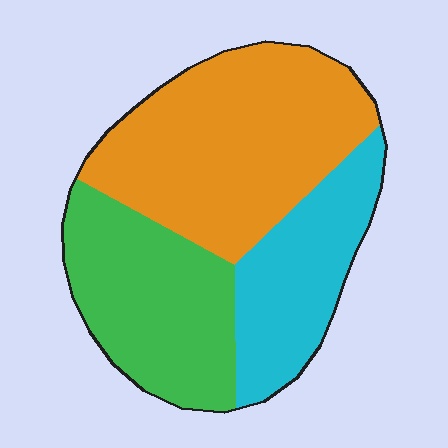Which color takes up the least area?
Cyan, at roughly 25%.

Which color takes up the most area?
Orange, at roughly 45%.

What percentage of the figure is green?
Green takes up about one third (1/3) of the figure.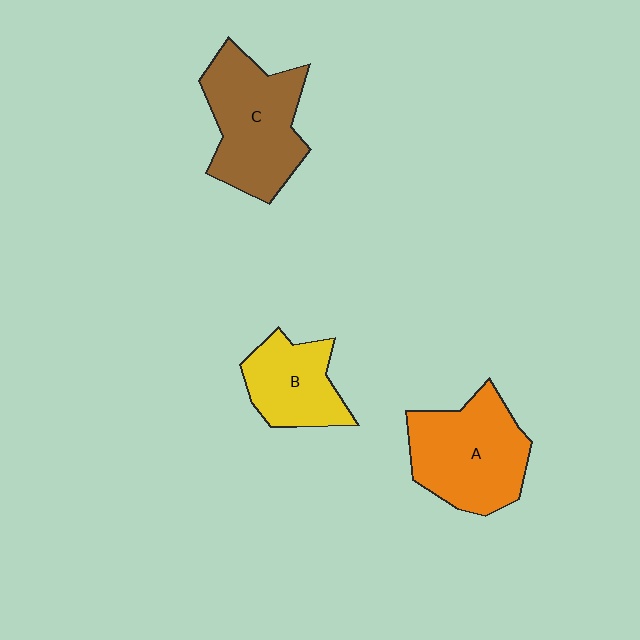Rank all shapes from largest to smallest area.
From largest to smallest: C (brown), A (orange), B (yellow).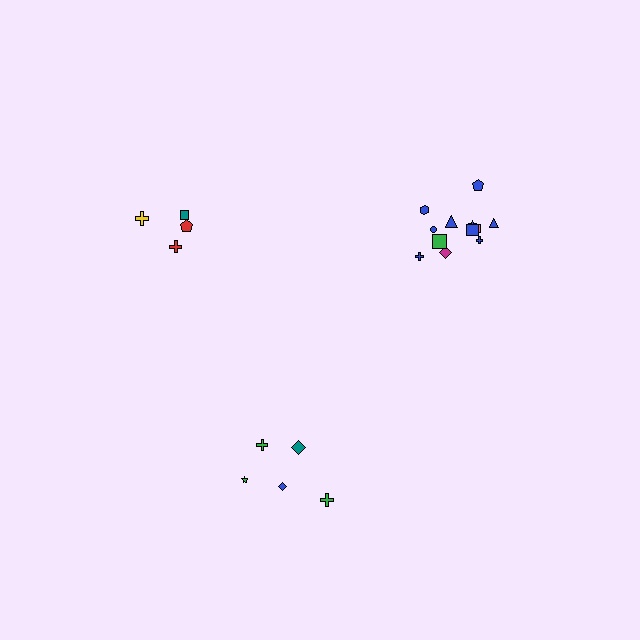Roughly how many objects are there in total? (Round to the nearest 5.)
Roughly 20 objects in total.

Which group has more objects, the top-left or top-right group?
The top-right group.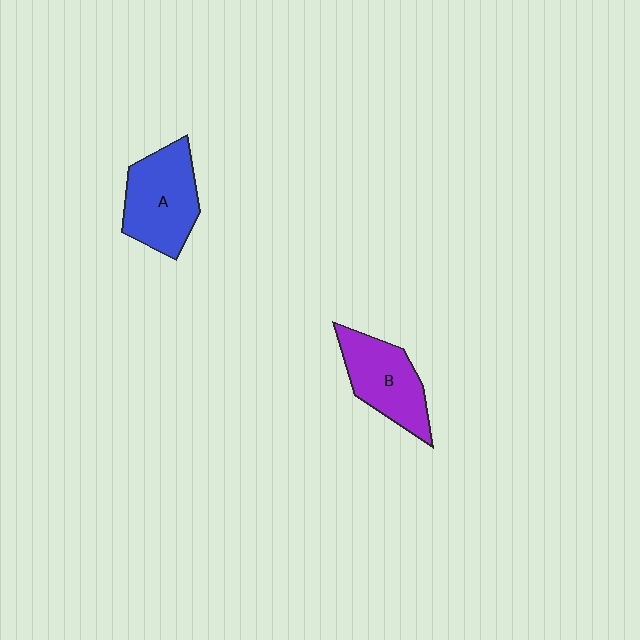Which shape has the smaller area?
Shape B (purple).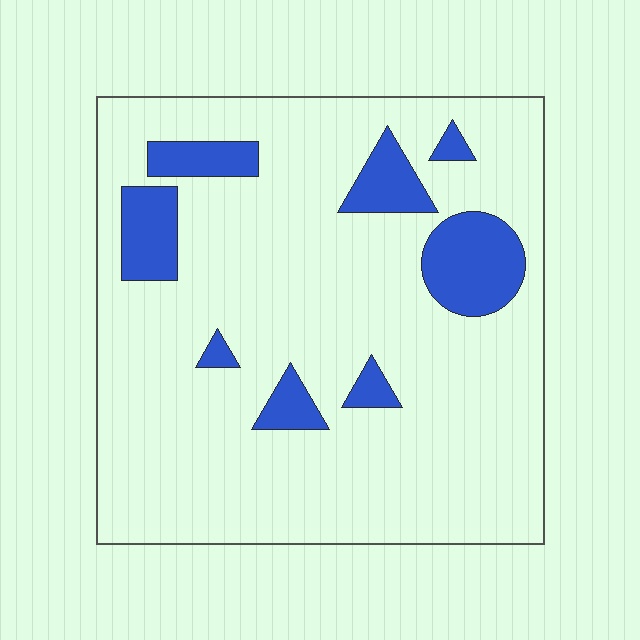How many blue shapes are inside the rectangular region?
8.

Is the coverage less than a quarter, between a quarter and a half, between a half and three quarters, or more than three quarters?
Less than a quarter.